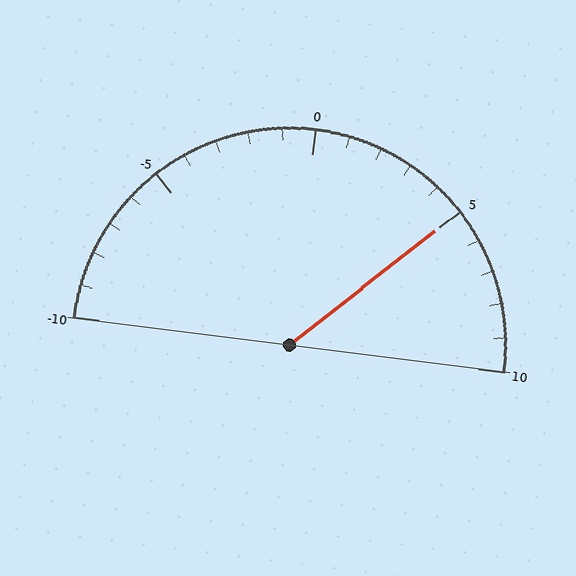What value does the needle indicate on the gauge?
The needle indicates approximately 5.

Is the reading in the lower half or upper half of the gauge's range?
The reading is in the upper half of the range (-10 to 10).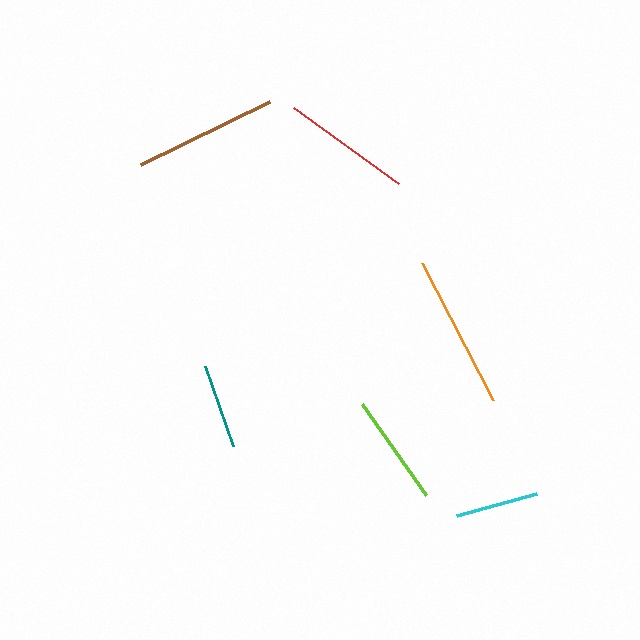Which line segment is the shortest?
The cyan line is the shortest at approximately 83 pixels.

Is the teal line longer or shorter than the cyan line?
The teal line is longer than the cyan line.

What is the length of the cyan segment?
The cyan segment is approximately 83 pixels long.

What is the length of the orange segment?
The orange segment is approximately 154 pixels long.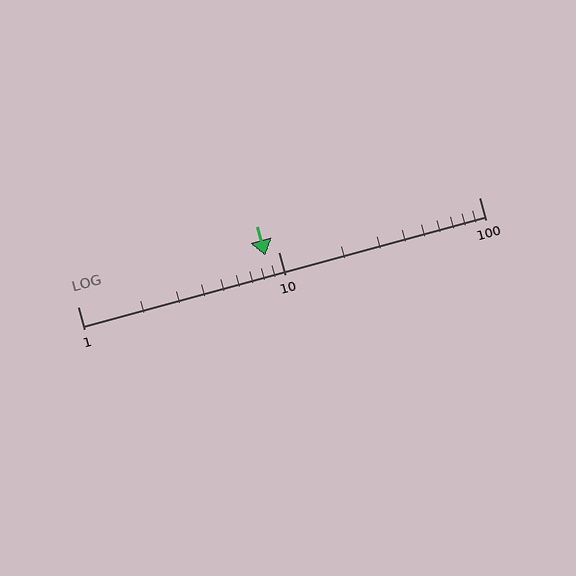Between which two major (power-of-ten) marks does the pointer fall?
The pointer is between 1 and 10.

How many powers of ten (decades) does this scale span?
The scale spans 2 decades, from 1 to 100.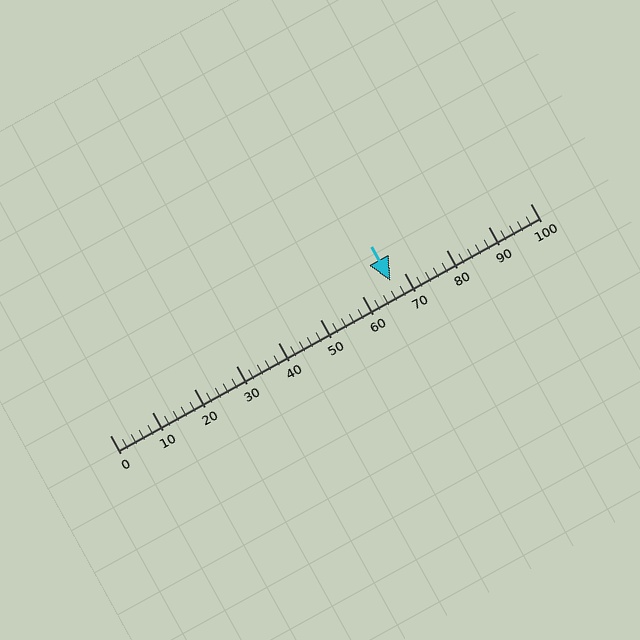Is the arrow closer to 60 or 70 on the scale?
The arrow is closer to 70.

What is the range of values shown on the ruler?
The ruler shows values from 0 to 100.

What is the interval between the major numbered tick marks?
The major tick marks are spaced 10 units apart.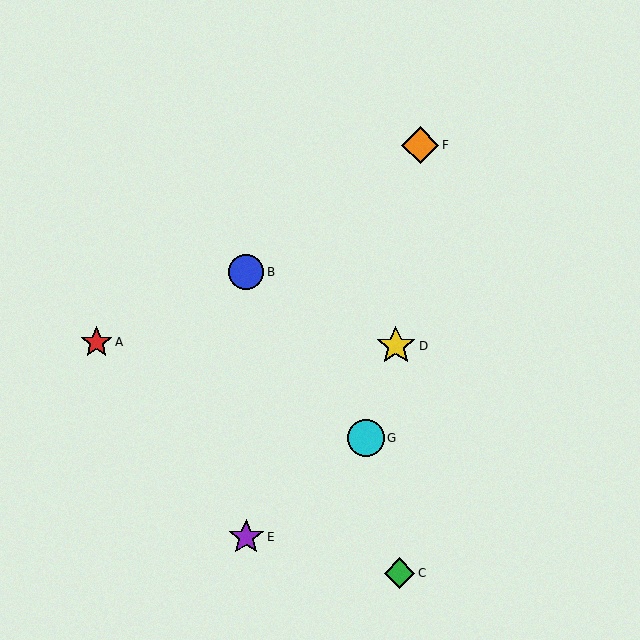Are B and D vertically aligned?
No, B is at x≈246 and D is at x≈396.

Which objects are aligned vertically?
Objects B, E are aligned vertically.